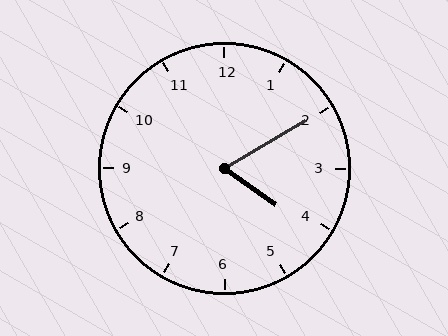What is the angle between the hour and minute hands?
Approximately 65 degrees.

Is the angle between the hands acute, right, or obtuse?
It is acute.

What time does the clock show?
4:10.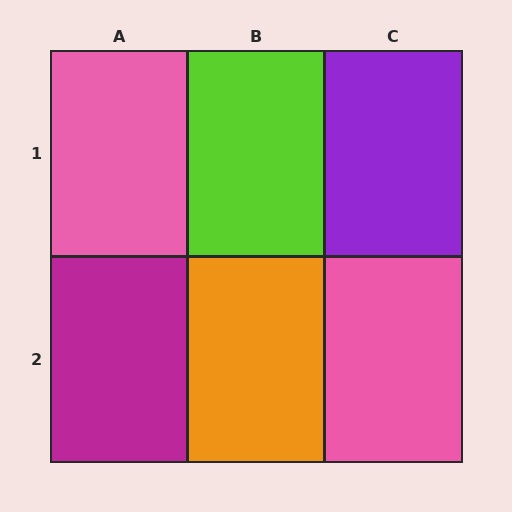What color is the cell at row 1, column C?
Purple.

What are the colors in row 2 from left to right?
Magenta, orange, pink.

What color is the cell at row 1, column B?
Lime.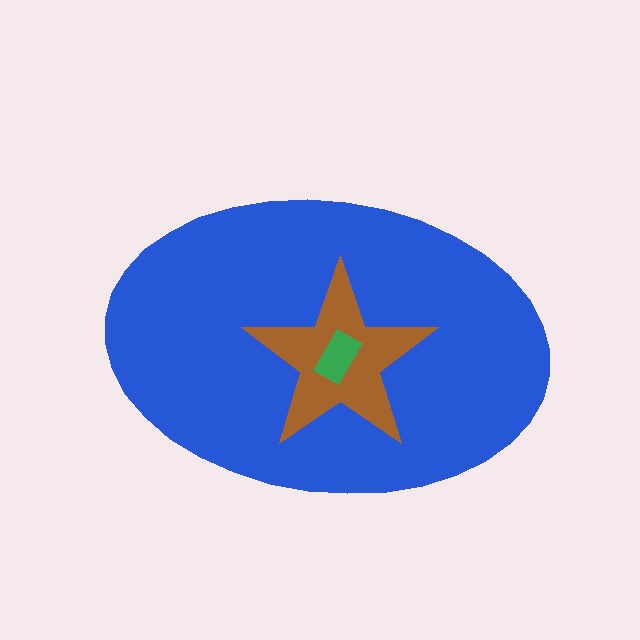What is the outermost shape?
The blue ellipse.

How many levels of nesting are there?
3.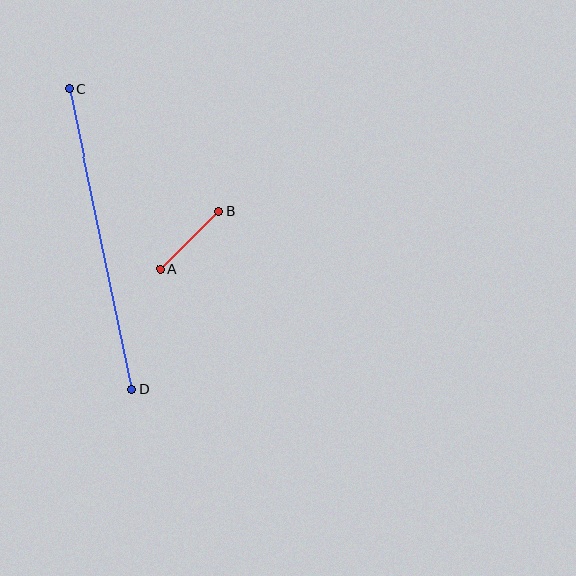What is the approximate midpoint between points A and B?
The midpoint is at approximately (190, 240) pixels.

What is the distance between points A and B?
The distance is approximately 82 pixels.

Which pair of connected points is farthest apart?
Points C and D are farthest apart.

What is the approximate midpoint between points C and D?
The midpoint is at approximately (100, 239) pixels.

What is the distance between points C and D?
The distance is approximately 307 pixels.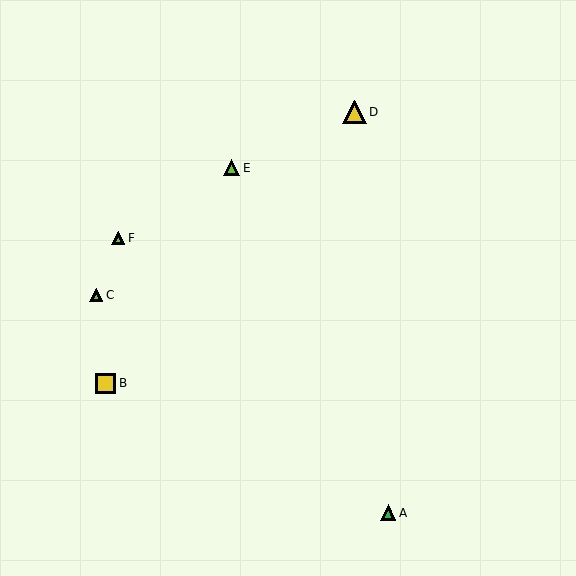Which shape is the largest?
The yellow triangle (labeled D) is the largest.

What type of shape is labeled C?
Shape C is a lime triangle.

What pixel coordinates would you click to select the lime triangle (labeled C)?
Click at (96, 295) to select the lime triangle C.